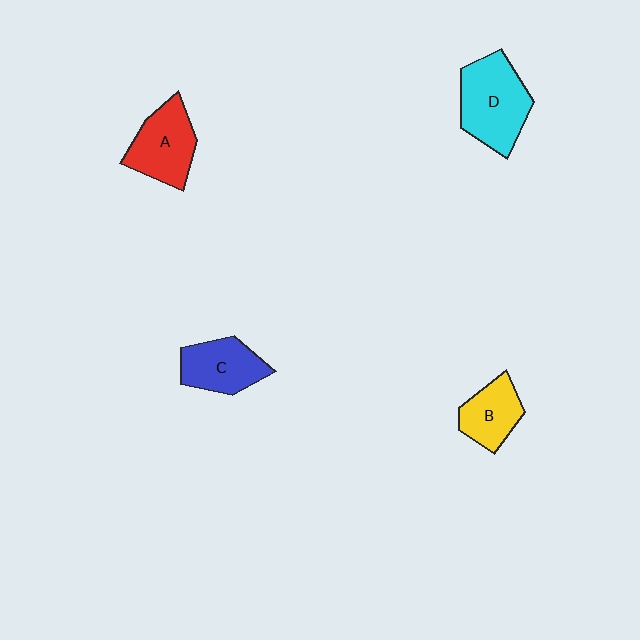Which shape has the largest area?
Shape D (cyan).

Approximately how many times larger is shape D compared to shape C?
Approximately 1.4 times.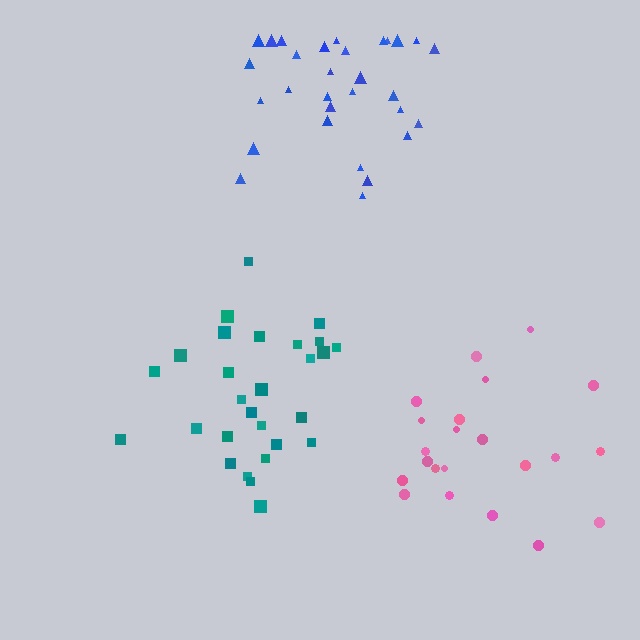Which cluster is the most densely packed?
Blue.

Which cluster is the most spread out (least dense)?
Pink.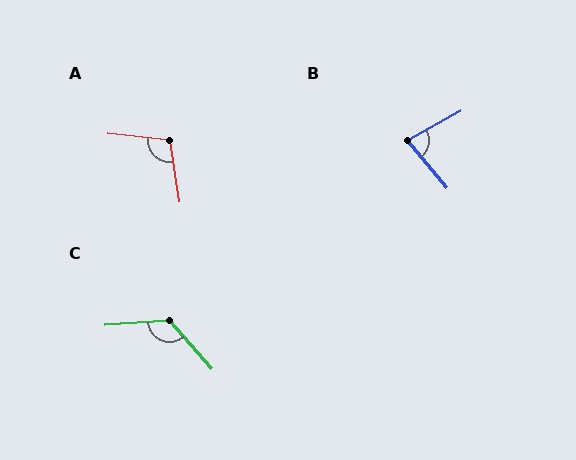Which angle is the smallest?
B, at approximately 79 degrees.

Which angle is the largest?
C, at approximately 128 degrees.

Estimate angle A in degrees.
Approximately 105 degrees.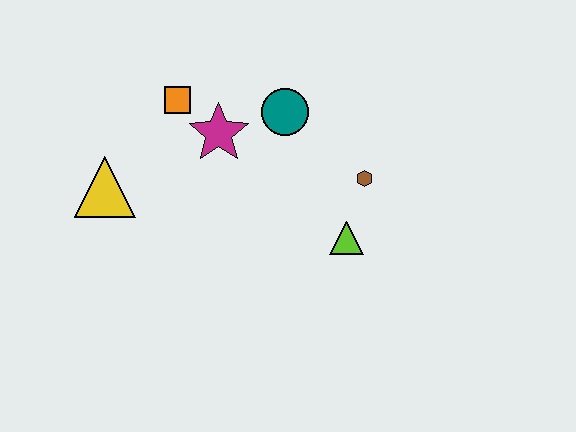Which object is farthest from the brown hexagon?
The yellow triangle is farthest from the brown hexagon.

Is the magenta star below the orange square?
Yes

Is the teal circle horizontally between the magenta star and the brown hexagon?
Yes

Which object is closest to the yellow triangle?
The orange square is closest to the yellow triangle.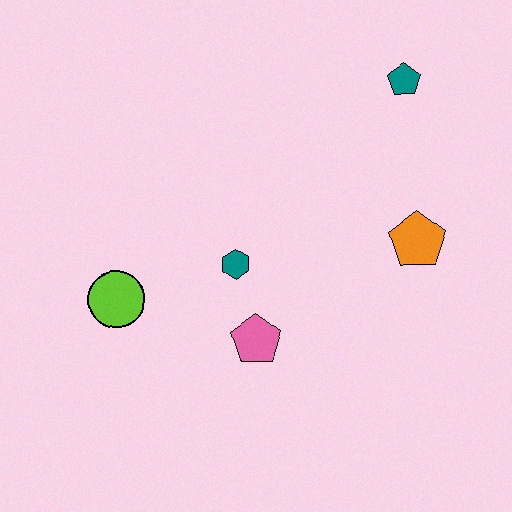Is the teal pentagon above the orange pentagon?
Yes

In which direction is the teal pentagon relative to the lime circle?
The teal pentagon is to the right of the lime circle.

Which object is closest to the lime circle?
The teal hexagon is closest to the lime circle.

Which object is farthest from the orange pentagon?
The lime circle is farthest from the orange pentagon.